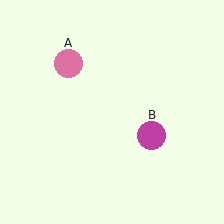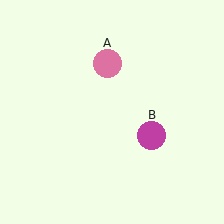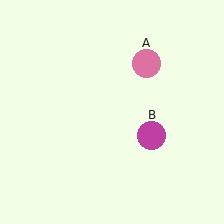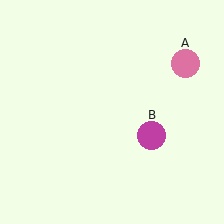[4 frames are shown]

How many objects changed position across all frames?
1 object changed position: pink circle (object A).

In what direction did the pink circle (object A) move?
The pink circle (object A) moved right.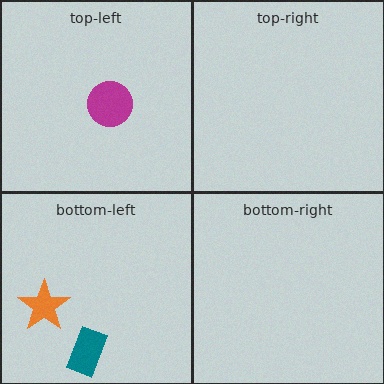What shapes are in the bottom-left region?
The teal rectangle, the orange star.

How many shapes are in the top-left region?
1.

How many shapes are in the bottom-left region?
2.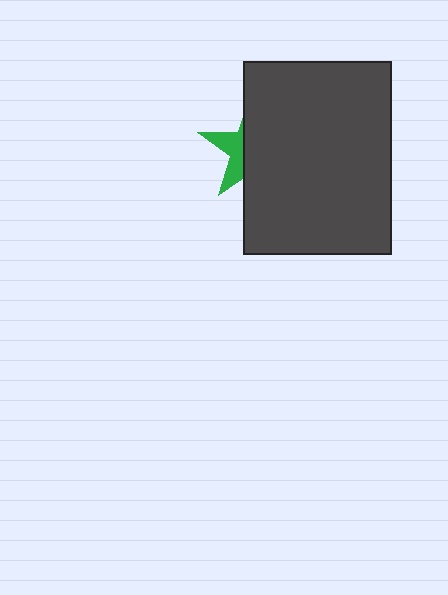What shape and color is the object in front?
The object in front is a dark gray rectangle.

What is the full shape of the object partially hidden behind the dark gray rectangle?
The partially hidden object is a green star.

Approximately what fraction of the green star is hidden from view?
Roughly 65% of the green star is hidden behind the dark gray rectangle.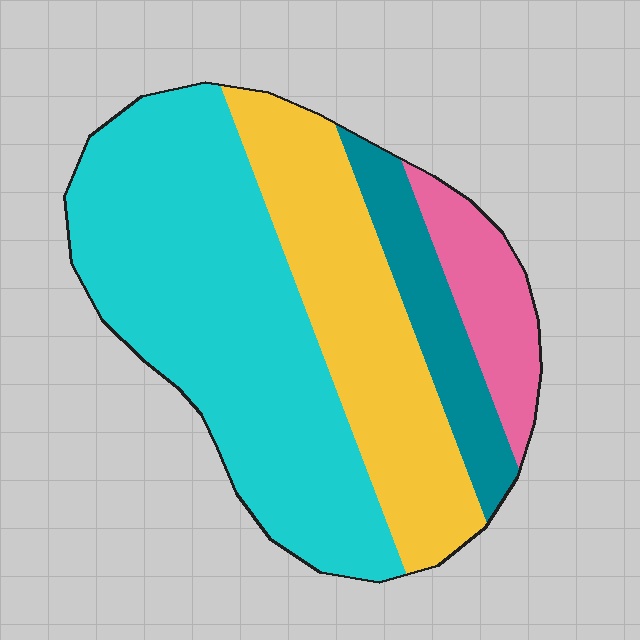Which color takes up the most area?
Cyan, at roughly 50%.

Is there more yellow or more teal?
Yellow.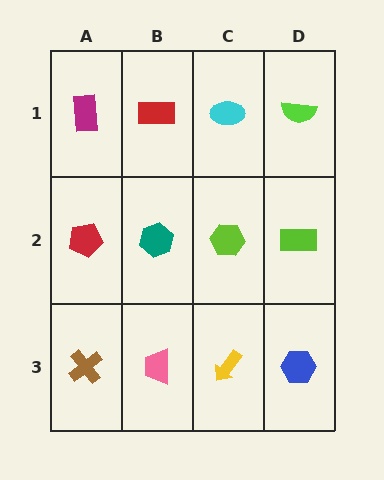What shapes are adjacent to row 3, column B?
A teal hexagon (row 2, column B), a brown cross (row 3, column A), a yellow arrow (row 3, column C).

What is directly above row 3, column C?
A lime hexagon.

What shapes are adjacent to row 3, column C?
A lime hexagon (row 2, column C), a pink trapezoid (row 3, column B), a blue hexagon (row 3, column D).